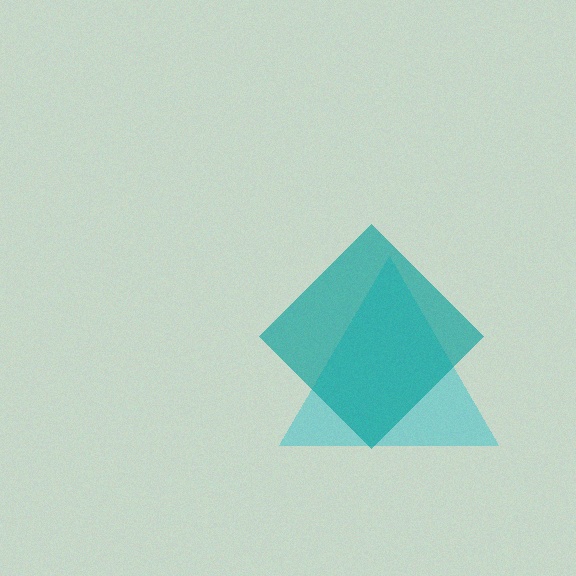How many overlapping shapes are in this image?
There are 2 overlapping shapes in the image.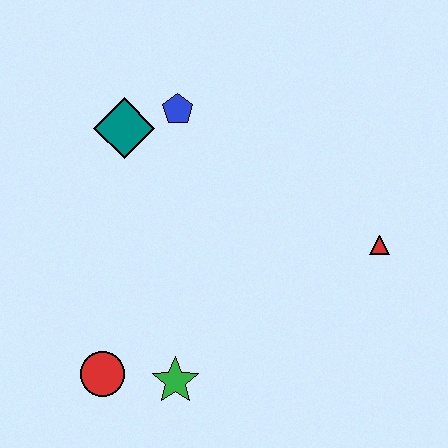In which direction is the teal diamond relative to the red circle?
The teal diamond is above the red circle.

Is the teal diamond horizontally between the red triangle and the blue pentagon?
No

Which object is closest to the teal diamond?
The blue pentagon is closest to the teal diamond.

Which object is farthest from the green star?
The blue pentagon is farthest from the green star.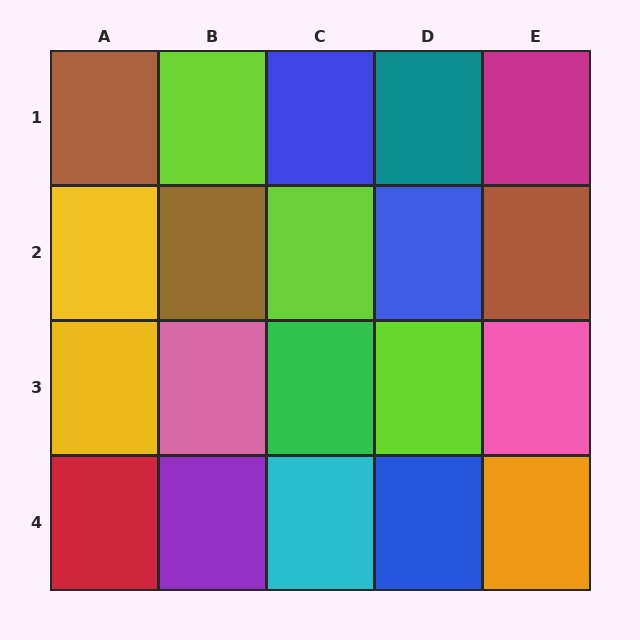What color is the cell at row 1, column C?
Blue.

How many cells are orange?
1 cell is orange.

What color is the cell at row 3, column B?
Pink.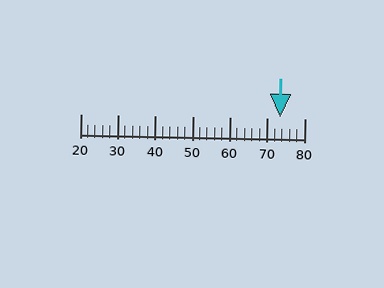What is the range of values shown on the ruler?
The ruler shows values from 20 to 80.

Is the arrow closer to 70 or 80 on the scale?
The arrow is closer to 70.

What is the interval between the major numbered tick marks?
The major tick marks are spaced 10 units apart.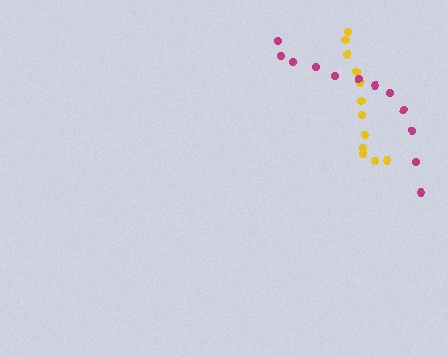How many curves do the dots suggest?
There are 2 distinct paths.